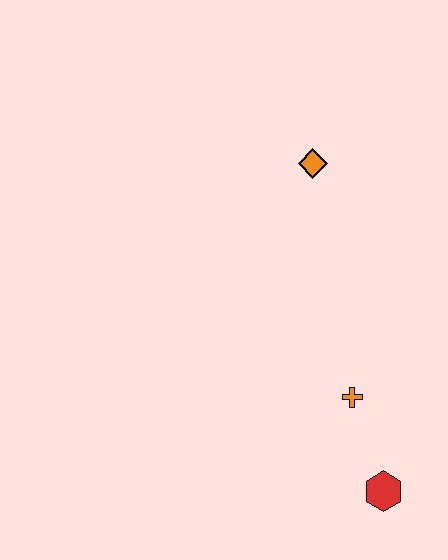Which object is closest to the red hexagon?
The orange cross is closest to the red hexagon.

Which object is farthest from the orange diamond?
The red hexagon is farthest from the orange diamond.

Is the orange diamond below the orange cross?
No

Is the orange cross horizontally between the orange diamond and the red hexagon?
Yes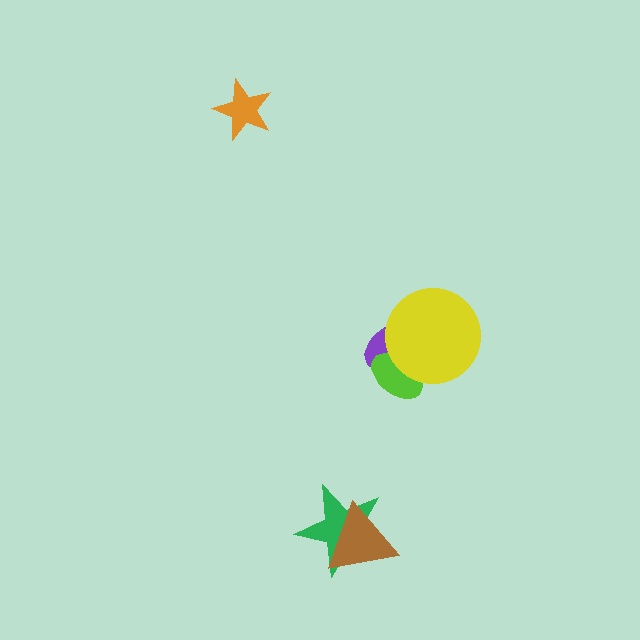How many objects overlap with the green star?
1 object overlaps with the green star.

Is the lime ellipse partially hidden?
Yes, it is partially covered by another shape.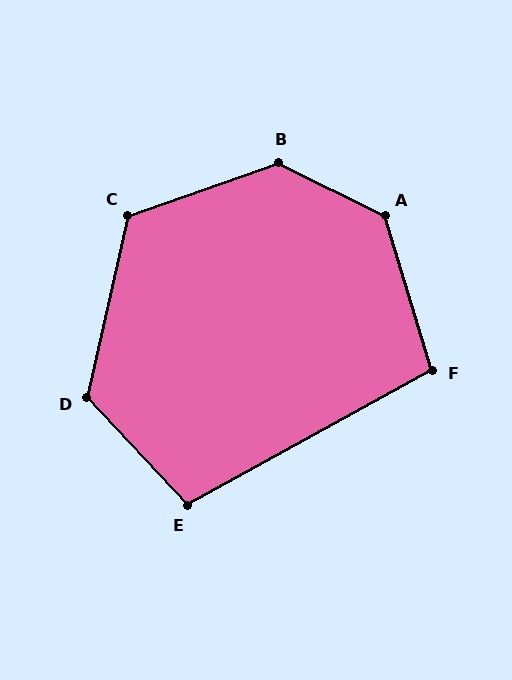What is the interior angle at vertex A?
Approximately 134 degrees (obtuse).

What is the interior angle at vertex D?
Approximately 124 degrees (obtuse).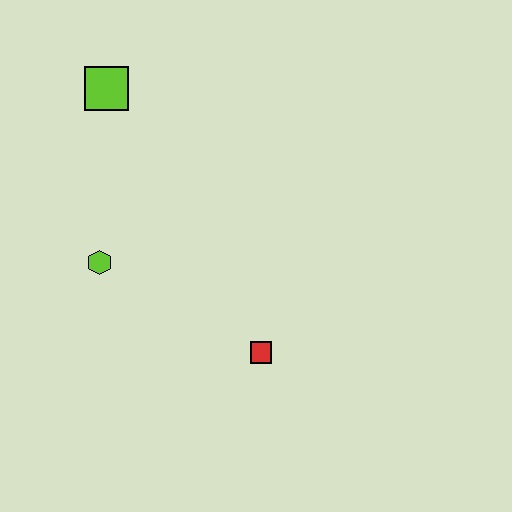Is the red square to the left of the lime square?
No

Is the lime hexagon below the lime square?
Yes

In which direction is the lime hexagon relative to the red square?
The lime hexagon is to the left of the red square.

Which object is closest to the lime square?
The lime hexagon is closest to the lime square.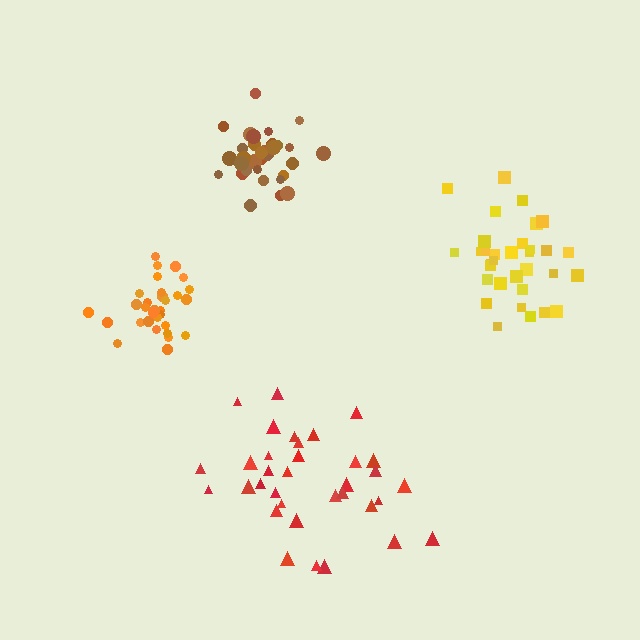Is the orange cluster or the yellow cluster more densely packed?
Orange.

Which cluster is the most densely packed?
Brown.